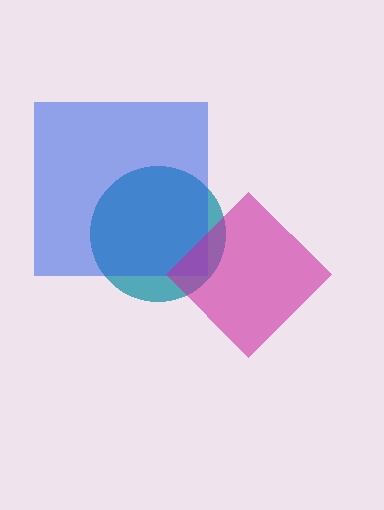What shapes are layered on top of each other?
The layered shapes are: a teal circle, a blue square, a magenta diamond.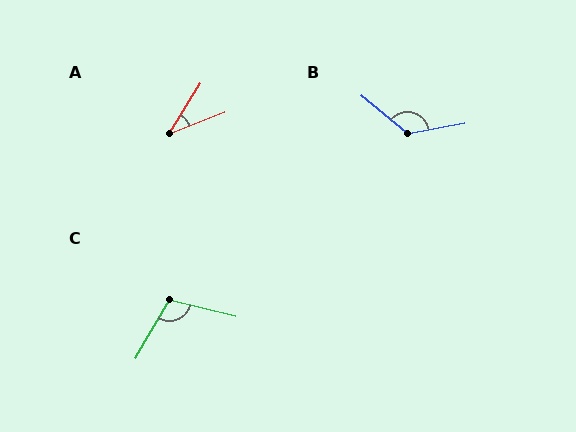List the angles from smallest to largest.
A (37°), C (106°), B (130°).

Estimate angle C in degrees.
Approximately 106 degrees.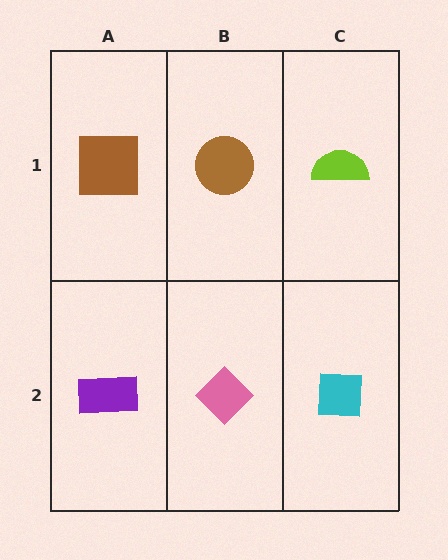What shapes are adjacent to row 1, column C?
A cyan square (row 2, column C), a brown circle (row 1, column B).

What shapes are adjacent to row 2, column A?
A brown square (row 1, column A), a pink diamond (row 2, column B).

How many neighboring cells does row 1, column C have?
2.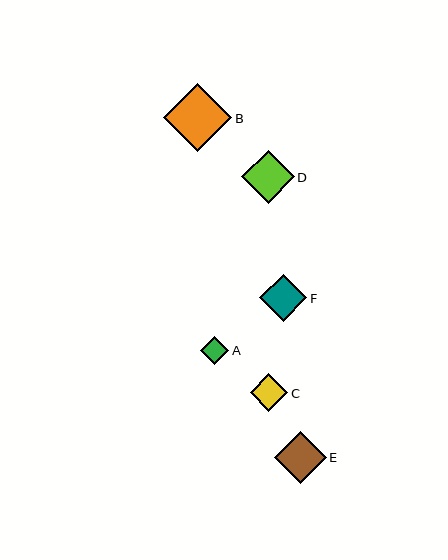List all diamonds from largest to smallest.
From largest to smallest: B, D, E, F, C, A.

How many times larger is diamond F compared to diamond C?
Diamond F is approximately 1.3 times the size of diamond C.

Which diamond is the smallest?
Diamond A is the smallest with a size of approximately 28 pixels.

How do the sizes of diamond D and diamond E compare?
Diamond D and diamond E are approximately the same size.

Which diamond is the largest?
Diamond B is the largest with a size of approximately 68 pixels.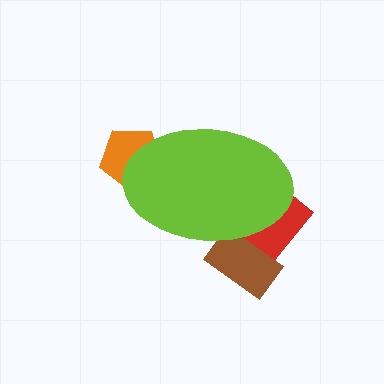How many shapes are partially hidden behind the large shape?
3 shapes are partially hidden.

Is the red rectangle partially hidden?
Yes, the red rectangle is partially hidden behind the lime ellipse.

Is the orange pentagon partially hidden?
Yes, the orange pentagon is partially hidden behind the lime ellipse.